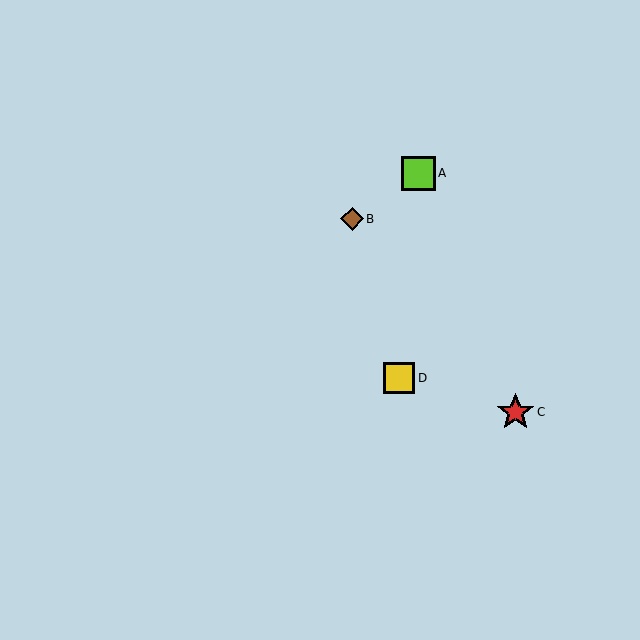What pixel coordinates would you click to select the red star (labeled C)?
Click at (515, 412) to select the red star C.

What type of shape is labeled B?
Shape B is a brown diamond.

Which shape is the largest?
The red star (labeled C) is the largest.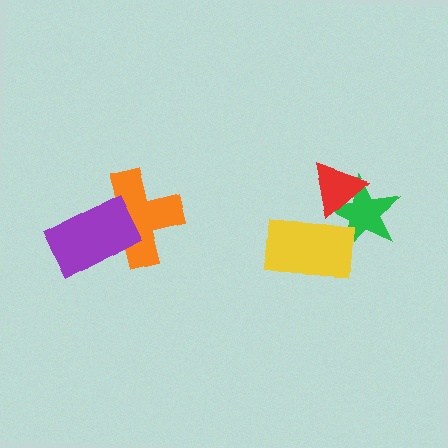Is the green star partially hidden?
Yes, it is partially covered by another shape.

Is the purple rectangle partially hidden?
No, no other shape covers it.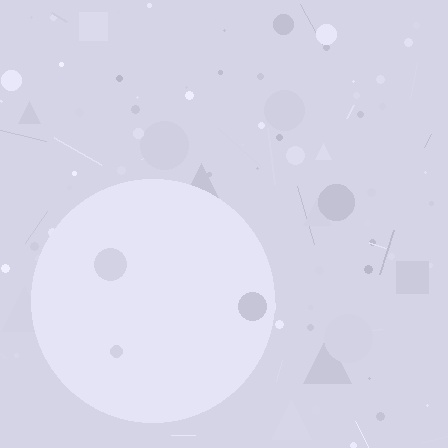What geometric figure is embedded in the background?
A circle is embedded in the background.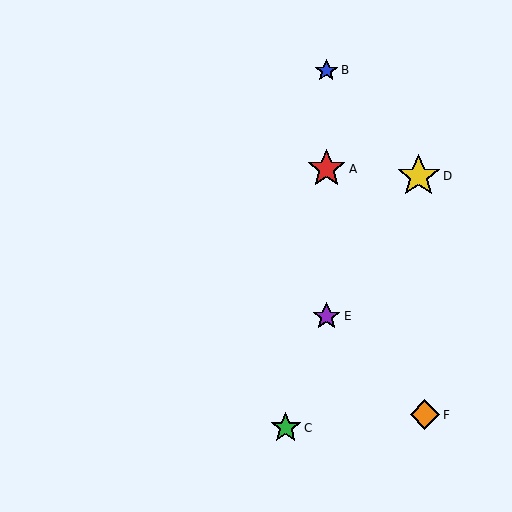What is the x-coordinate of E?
Object E is at x≈326.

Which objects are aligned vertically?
Objects A, B, E are aligned vertically.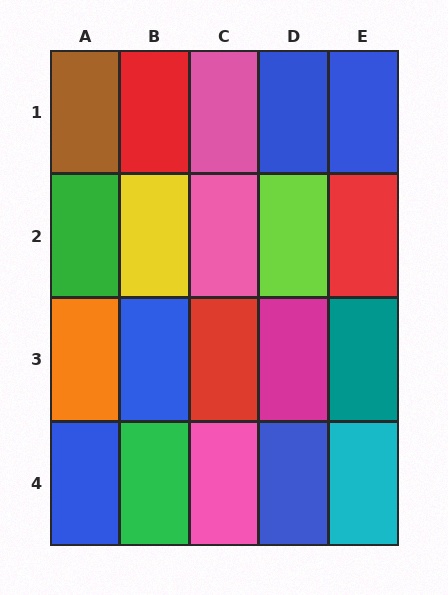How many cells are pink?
3 cells are pink.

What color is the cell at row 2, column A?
Green.